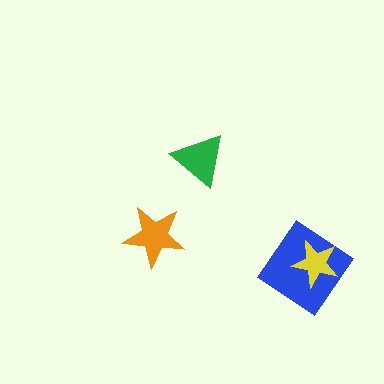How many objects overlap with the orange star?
0 objects overlap with the orange star.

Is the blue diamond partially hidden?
Yes, it is partially covered by another shape.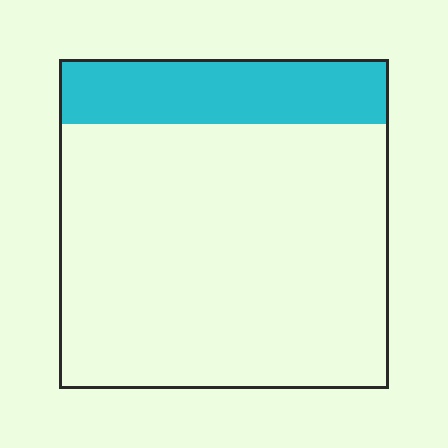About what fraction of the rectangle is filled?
About one fifth (1/5).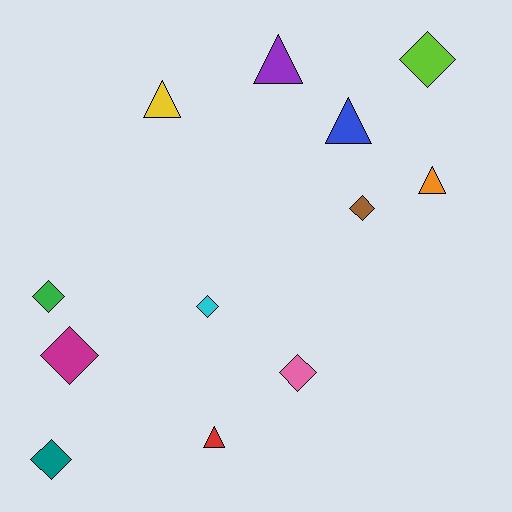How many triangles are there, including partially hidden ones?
There are 5 triangles.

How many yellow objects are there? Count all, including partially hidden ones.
There is 1 yellow object.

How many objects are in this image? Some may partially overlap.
There are 12 objects.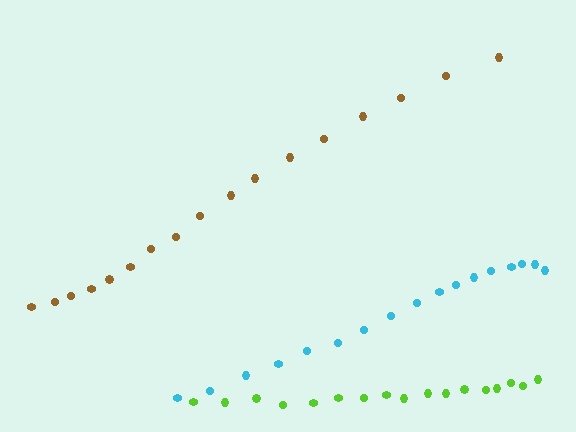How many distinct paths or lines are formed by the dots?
There are 3 distinct paths.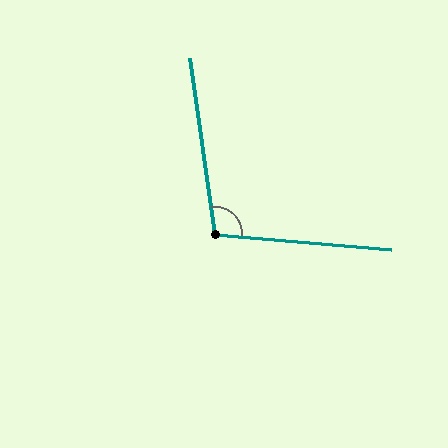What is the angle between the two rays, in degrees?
Approximately 103 degrees.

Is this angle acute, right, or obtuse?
It is obtuse.